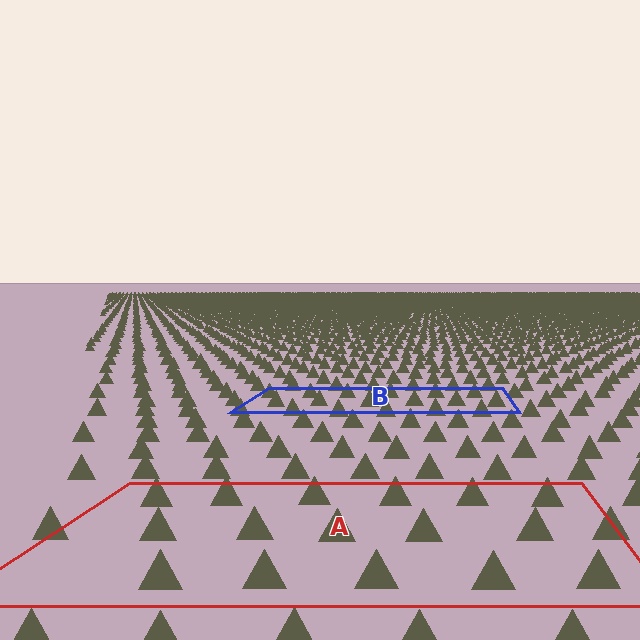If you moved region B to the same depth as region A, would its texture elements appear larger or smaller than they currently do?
They would appear larger. At a closer depth, the same texture elements are projected at a bigger on-screen size.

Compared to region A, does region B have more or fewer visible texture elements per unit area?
Region B has more texture elements per unit area — they are packed more densely because it is farther away.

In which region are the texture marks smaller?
The texture marks are smaller in region B, because it is farther away.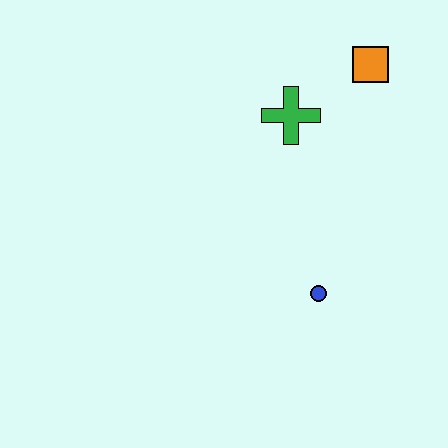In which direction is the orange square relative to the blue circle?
The orange square is above the blue circle.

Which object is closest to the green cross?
The orange square is closest to the green cross.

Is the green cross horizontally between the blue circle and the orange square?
No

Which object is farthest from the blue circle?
The orange square is farthest from the blue circle.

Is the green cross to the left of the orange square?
Yes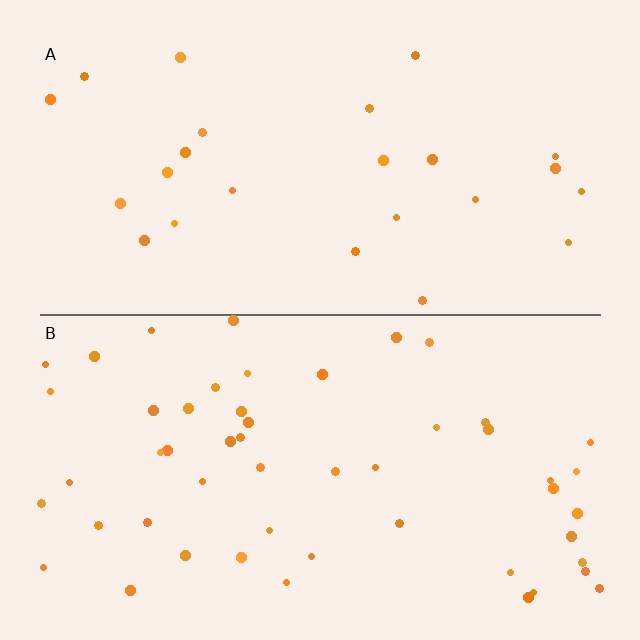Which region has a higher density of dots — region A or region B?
B (the bottom).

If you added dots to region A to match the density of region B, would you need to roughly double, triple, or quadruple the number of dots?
Approximately double.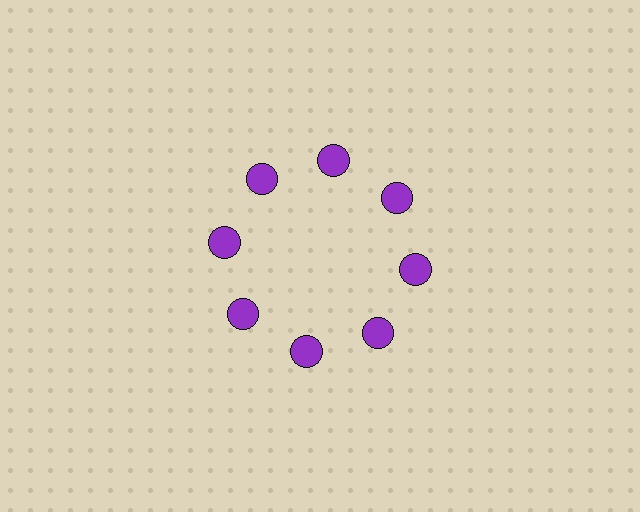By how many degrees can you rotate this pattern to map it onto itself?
The pattern maps onto itself every 45 degrees of rotation.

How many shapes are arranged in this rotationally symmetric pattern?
There are 8 shapes, arranged in 8 groups of 1.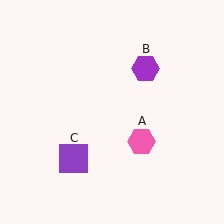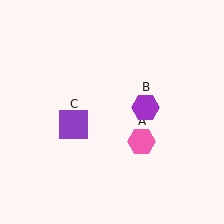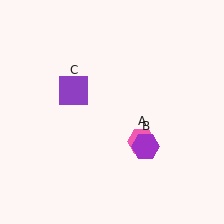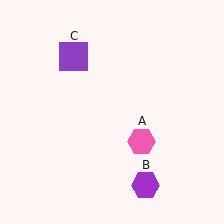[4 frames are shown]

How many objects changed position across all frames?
2 objects changed position: purple hexagon (object B), purple square (object C).